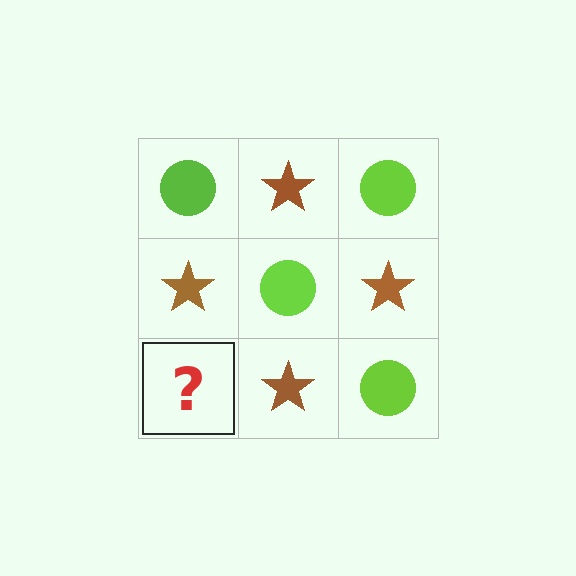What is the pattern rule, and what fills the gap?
The rule is that it alternates lime circle and brown star in a checkerboard pattern. The gap should be filled with a lime circle.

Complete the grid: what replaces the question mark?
The question mark should be replaced with a lime circle.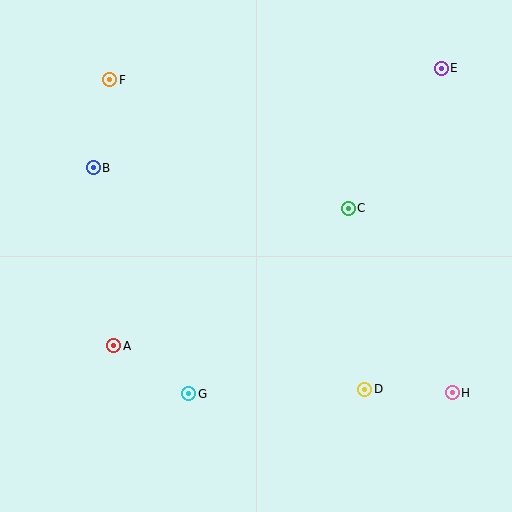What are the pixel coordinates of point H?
Point H is at (452, 393).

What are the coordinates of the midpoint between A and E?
The midpoint between A and E is at (278, 207).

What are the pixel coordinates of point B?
Point B is at (93, 168).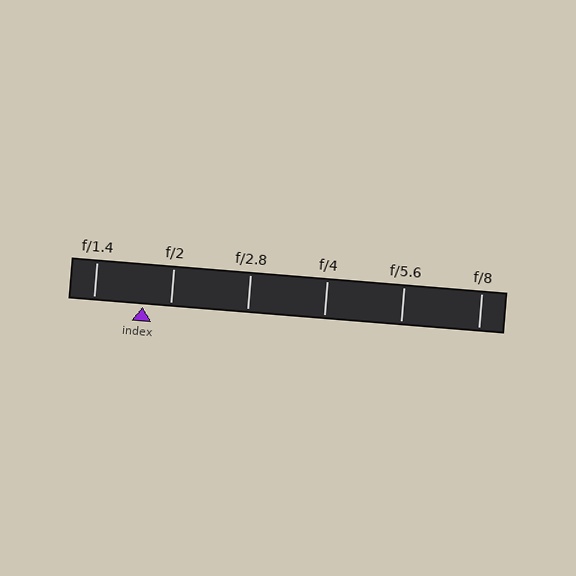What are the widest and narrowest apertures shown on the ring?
The widest aperture shown is f/1.4 and the narrowest is f/8.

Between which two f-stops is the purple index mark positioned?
The index mark is between f/1.4 and f/2.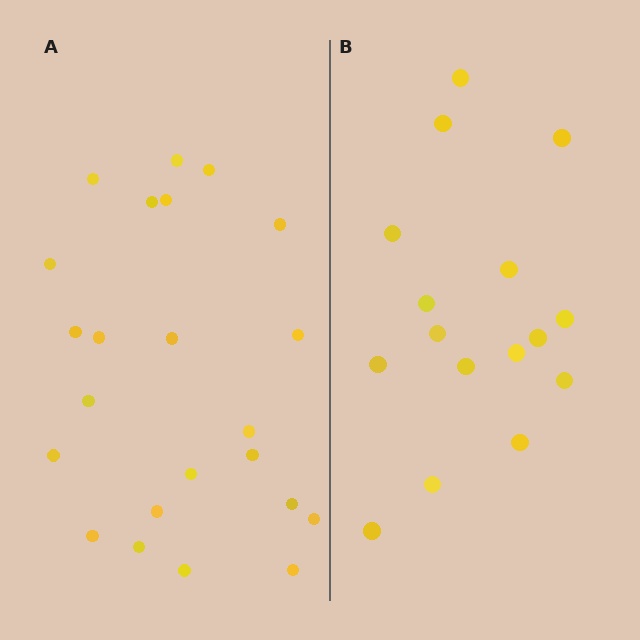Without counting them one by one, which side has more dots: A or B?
Region A (the left region) has more dots.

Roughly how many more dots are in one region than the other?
Region A has roughly 8 or so more dots than region B.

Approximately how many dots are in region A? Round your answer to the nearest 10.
About 20 dots. (The exact count is 23, which rounds to 20.)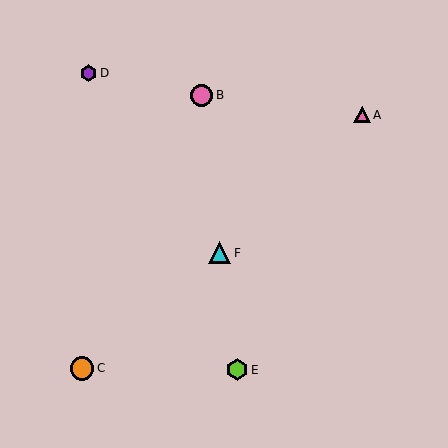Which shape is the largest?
The orange circle (labeled C) is the largest.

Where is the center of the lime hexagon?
The center of the lime hexagon is at (237, 370).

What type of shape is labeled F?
Shape F is a cyan triangle.